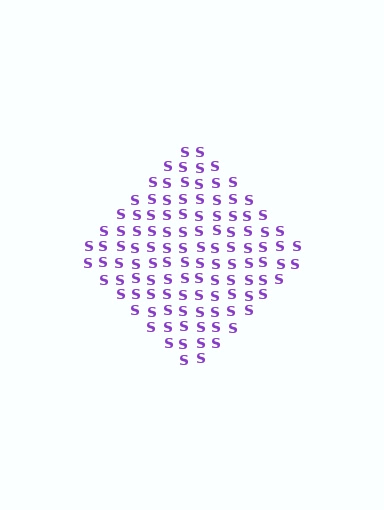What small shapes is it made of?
It is made of small letter S's.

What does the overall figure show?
The overall figure shows a diamond.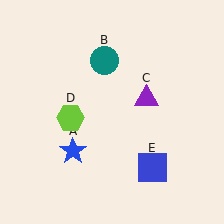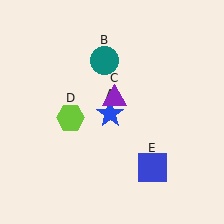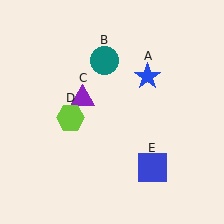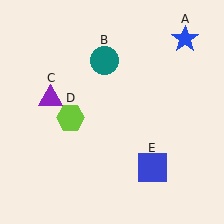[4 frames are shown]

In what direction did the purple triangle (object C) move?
The purple triangle (object C) moved left.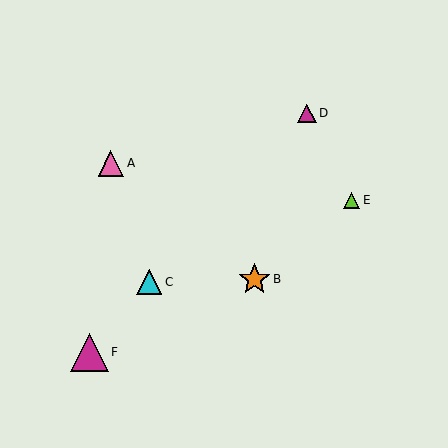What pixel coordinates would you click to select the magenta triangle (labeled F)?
Click at (89, 352) to select the magenta triangle F.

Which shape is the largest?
The magenta triangle (labeled F) is the largest.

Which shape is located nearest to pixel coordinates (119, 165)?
The pink triangle (labeled A) at (111, 163) is nearest to that location.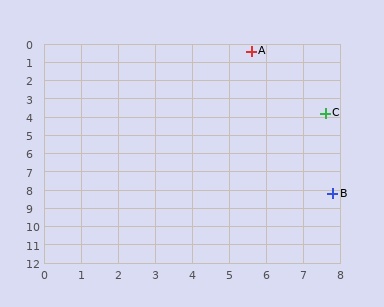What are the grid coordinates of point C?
Point C is at approximately (7.6, 3.8).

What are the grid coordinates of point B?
Point B is at approximately (7.8, 8.2).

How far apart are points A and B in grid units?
Points A and B are about 8.1 grid units apart.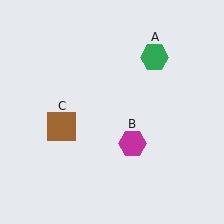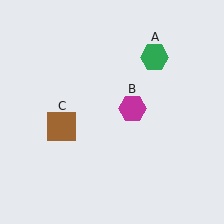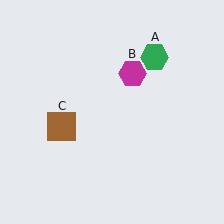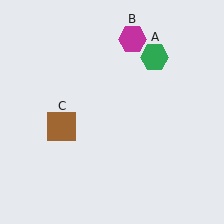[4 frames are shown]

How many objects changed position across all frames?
1 object changed position: magenta hexagon (object B).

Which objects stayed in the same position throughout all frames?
Green hexagon (object A) and brown square (object C) remained stationary.